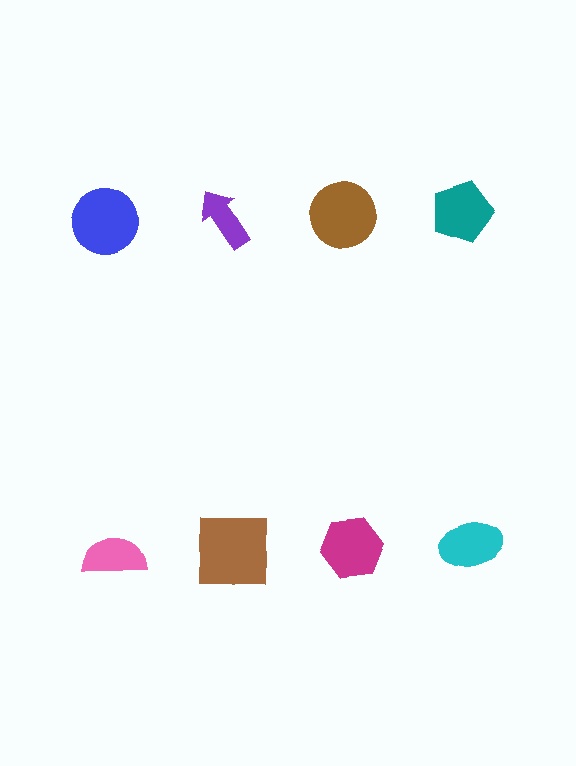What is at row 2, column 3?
A magenta hexagon.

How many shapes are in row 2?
4 shapes.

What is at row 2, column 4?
A cyan ellipse.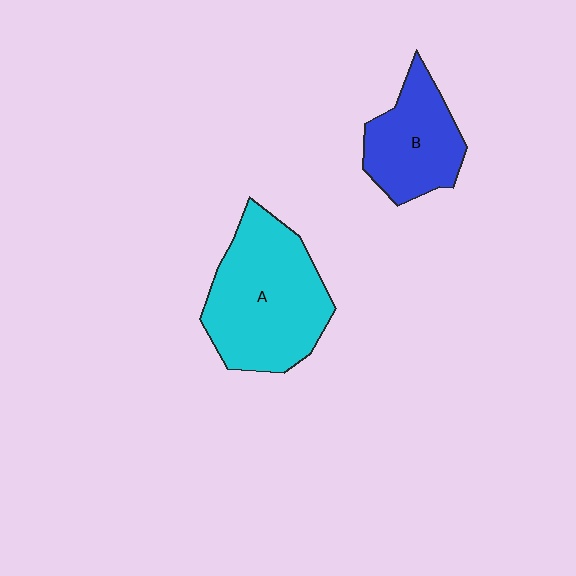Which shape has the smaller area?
Shape B (blue).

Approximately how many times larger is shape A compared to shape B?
Approximately 1.6 times.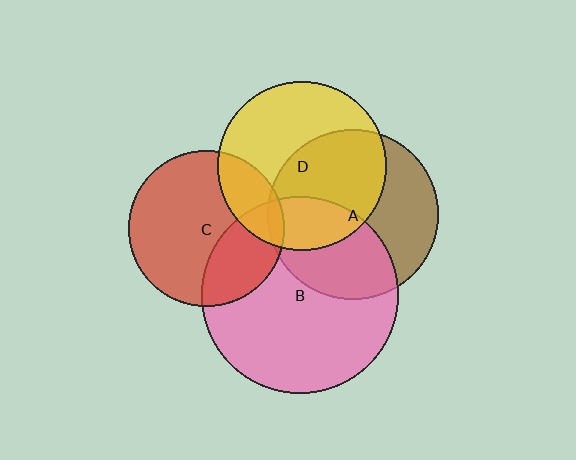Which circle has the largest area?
Circle B (pink).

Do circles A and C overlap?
Yes.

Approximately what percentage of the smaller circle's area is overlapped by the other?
Approximately 5%.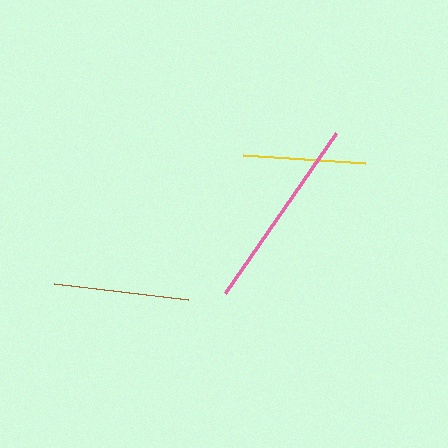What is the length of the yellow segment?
The yellow segment is approximately 122 pixels long.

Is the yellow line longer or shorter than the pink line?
The pink line is longer than the yellow line.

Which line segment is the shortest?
The yellow line is the shortest at approximately 122 pixels.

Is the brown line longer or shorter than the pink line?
The pink line is longer than the brown line.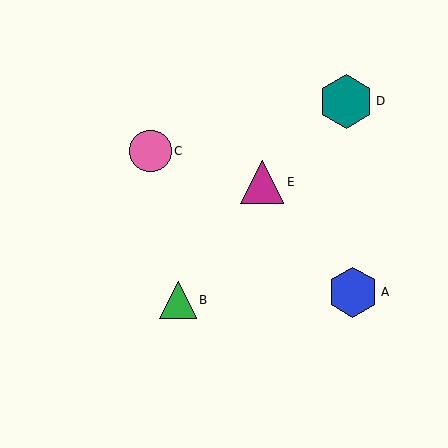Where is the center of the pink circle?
The center of the pink circle is at (150, 151).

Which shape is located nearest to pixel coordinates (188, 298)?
The green triangle (labeled B) at (178, 300) is nearest to that location.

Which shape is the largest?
The teal hexagon (labeled D) is the largest.